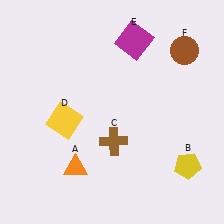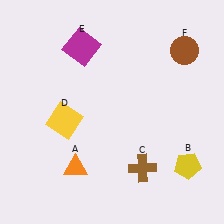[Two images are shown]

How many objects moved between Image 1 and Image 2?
2 objects moved between the two images.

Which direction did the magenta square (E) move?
The magenta square (E) moved left.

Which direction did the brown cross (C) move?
The brown cross (C) moved right.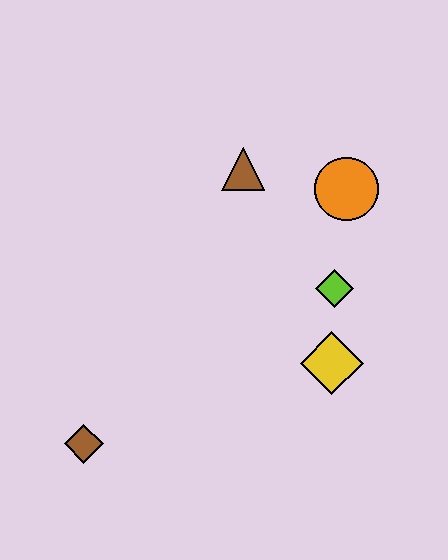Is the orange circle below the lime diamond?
No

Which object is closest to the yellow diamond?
The lime diamond is closest to the yellow diamond.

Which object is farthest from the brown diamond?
The orange circle is farthest from the brown diamond.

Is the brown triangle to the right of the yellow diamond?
No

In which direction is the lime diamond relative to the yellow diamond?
The lime diamond is above the yellow diamond.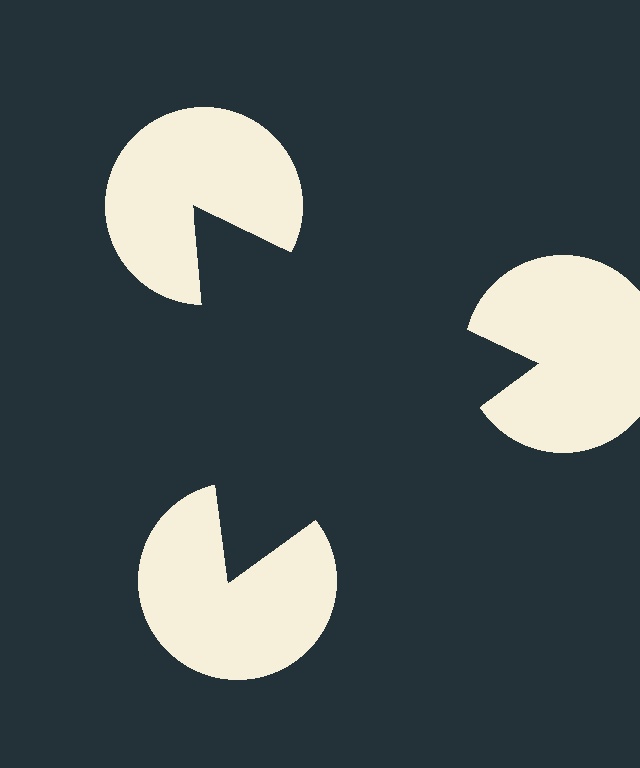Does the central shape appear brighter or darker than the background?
It typically appears slightly darker than the background, even though no actual brightness change is drawn.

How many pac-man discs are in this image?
There are 3 — one at each vertex of the illusory triangle.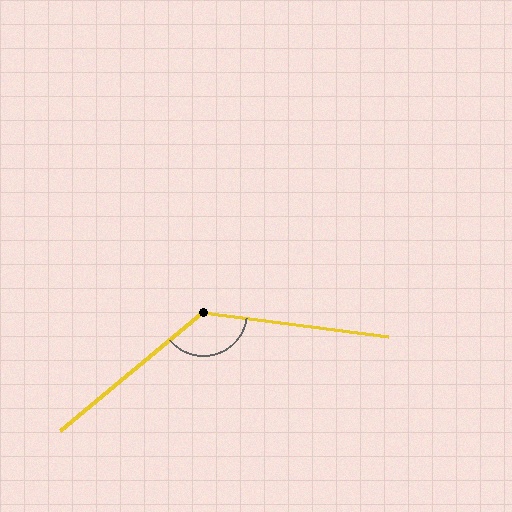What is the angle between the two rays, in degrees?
Approximately 133 degrees.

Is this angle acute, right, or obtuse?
It is obtuse.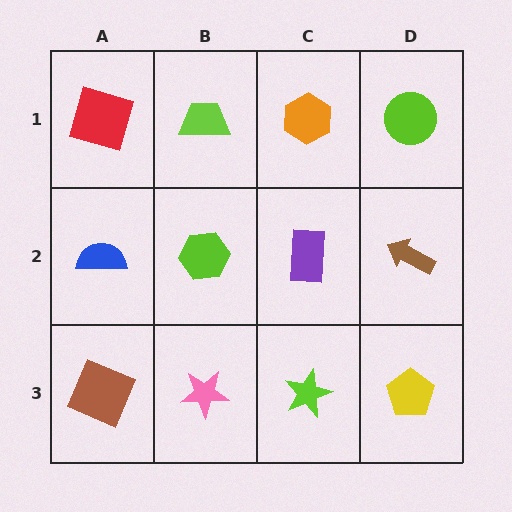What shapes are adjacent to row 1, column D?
A brown arrow (row 2, column D), an orange hexagon (row 1, column C).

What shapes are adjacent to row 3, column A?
A blue semicircle (row 2, column A), a pink star (row 3, column B).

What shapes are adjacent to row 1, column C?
A purple rectangle (row 2, column C), a lime trapezoid (row 1, column B), a lime circle (row 1, column D).